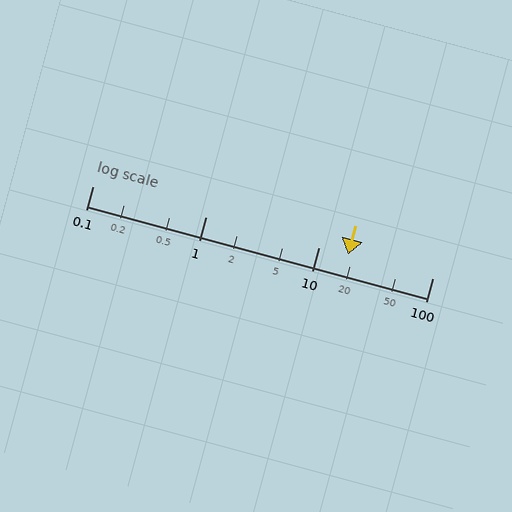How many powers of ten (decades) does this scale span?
The scale spans 3 decades, from 0.1 to 100.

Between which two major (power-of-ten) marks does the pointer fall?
The pointer is between 10 and 100.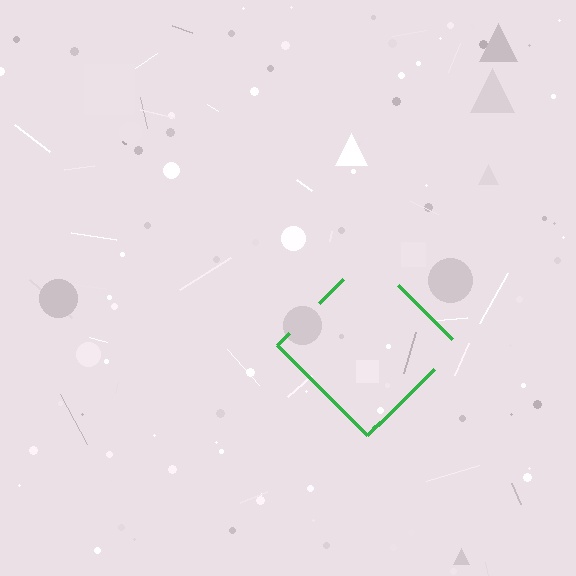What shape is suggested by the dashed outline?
The dashed outline suggests a diamond.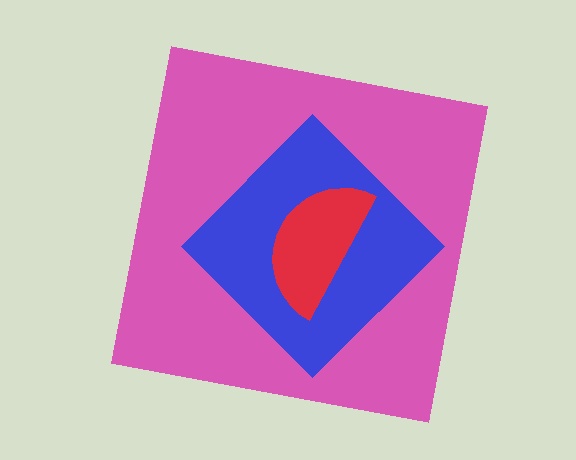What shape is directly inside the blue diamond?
The red semicircle.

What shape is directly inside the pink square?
The blue diamond.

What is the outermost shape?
The pink square.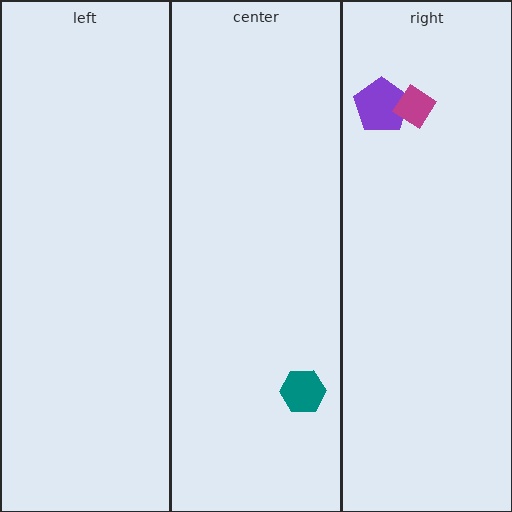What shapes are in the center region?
The teal hexagon.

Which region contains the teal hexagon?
The center region.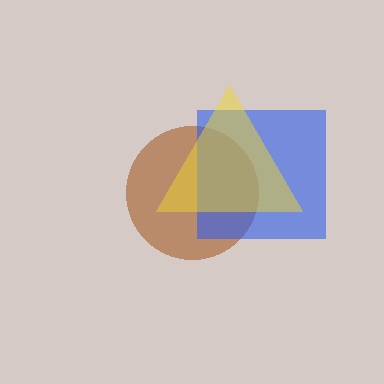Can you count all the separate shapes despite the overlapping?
Yes, there are 3 separate shapes.